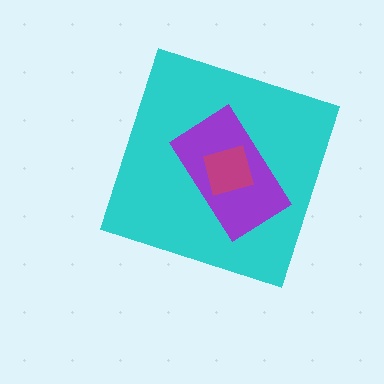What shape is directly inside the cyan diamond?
The purple rectangle.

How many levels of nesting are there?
3.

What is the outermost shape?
The cyan diamond.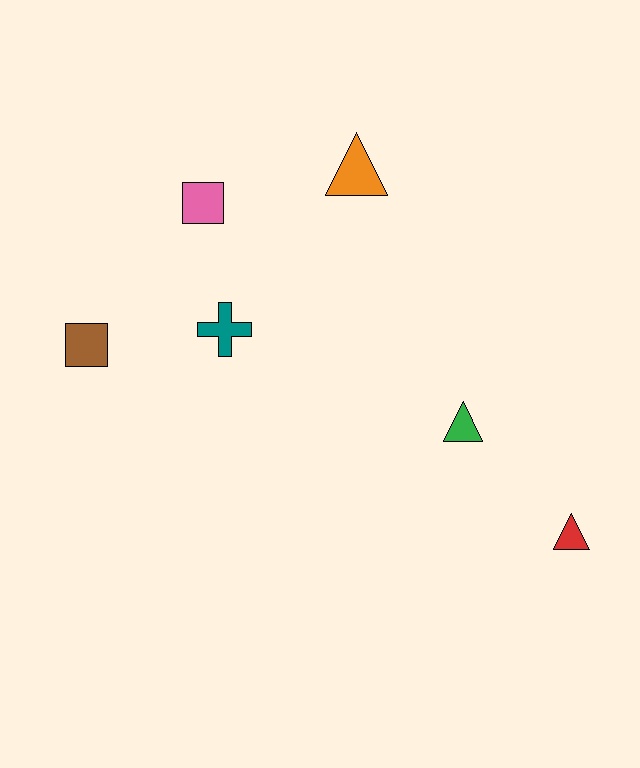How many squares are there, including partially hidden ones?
There are 2 squares.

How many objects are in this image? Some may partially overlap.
There are 6 objects.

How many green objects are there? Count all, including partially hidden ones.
There is 1 green object.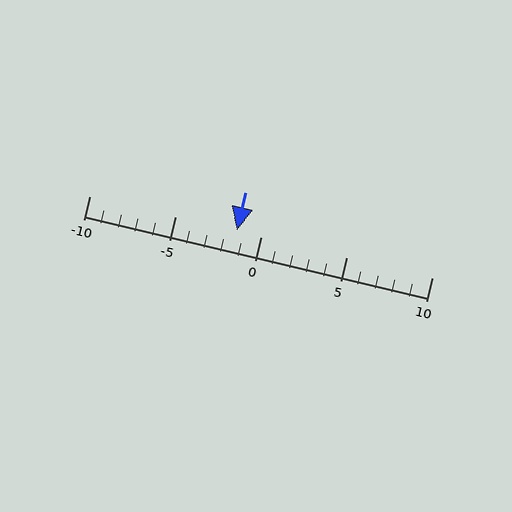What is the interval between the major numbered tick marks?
The major tick marks are spaced 5 units apart.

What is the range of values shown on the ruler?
The ruler shows values from -10 to 10.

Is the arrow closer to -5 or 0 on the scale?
The arrow is closer to 0.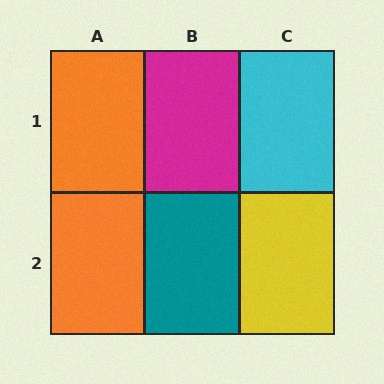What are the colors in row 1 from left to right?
Orange, magenta, cyan.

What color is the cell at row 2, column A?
Orange.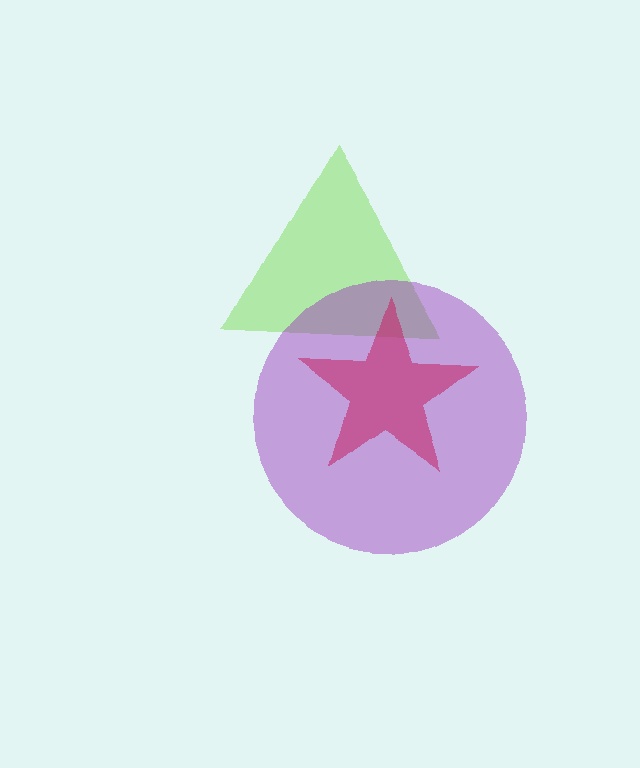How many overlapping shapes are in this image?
There are 3 overlapping shapes in the image.